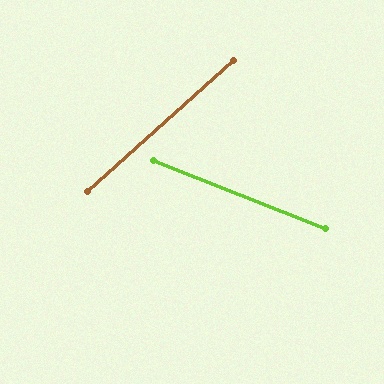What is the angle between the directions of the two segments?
Approximately 64 degrees.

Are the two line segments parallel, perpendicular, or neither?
Neither parallel nor perpendicular — they differ by about 64°.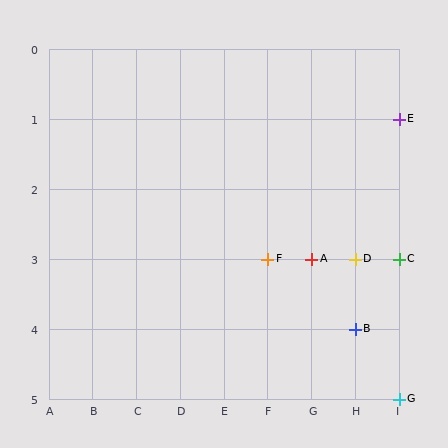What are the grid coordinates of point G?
Point G is at grid coordinates (I, 5).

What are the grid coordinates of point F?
Point F is at grid coordinates (F, 3).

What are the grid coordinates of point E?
Point E is at grid coordinates (I, 1).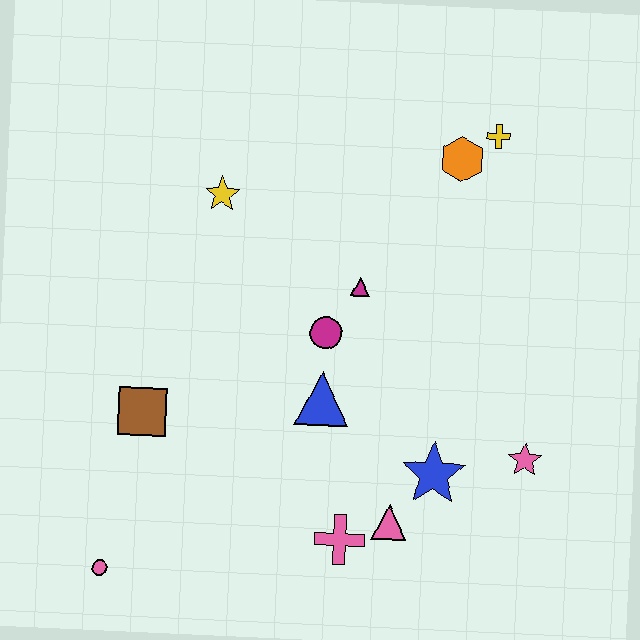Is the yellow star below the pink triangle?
No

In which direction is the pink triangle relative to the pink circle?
The pink triangle is to the right of the pink circle.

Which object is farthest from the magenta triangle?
The pink circle is farthest from the magenta triangle.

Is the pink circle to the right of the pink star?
No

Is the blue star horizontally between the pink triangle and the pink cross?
No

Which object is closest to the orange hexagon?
The yellow cross is closest to the orange hexagon.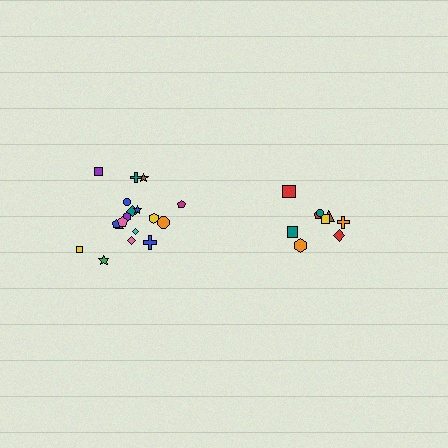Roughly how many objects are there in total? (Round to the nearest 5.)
Roughly 30 objects in total.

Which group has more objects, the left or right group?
The left group.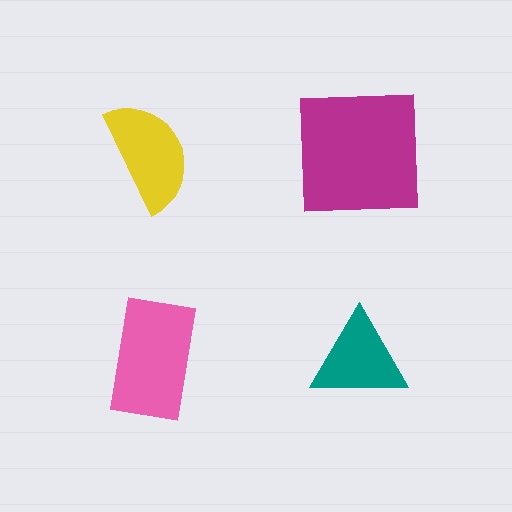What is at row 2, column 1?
A pink rectangle.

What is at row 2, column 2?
A teal triangle.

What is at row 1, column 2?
A magenta square.